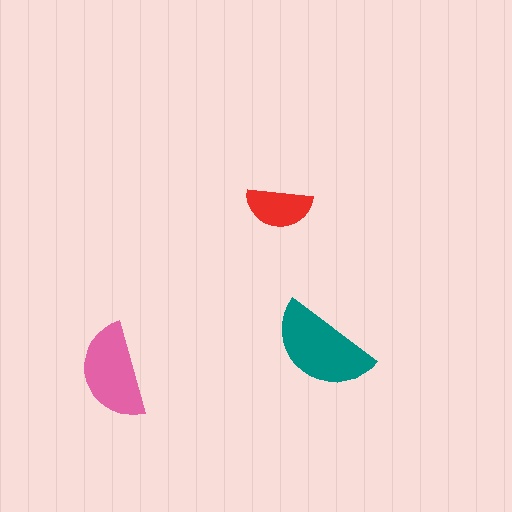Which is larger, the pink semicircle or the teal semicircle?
The teal one.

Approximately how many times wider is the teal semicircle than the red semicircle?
About 1.5 times wider.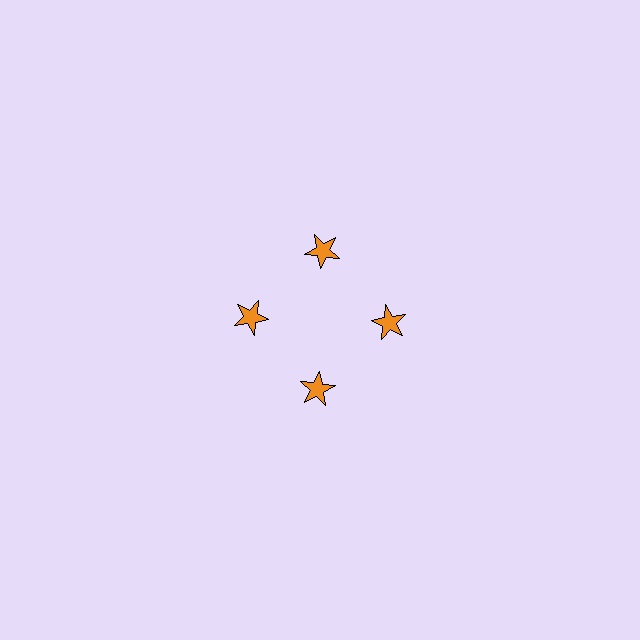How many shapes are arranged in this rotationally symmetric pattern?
There are 4 shapes, arranged in 4 groups of 1.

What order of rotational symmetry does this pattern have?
This pattern has 4-fold rotational symmetry.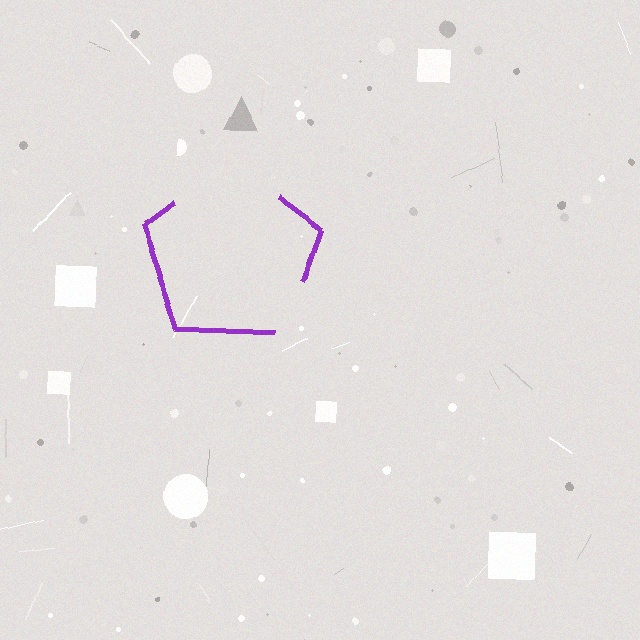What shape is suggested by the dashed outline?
The dashed outline suggests a pentagon.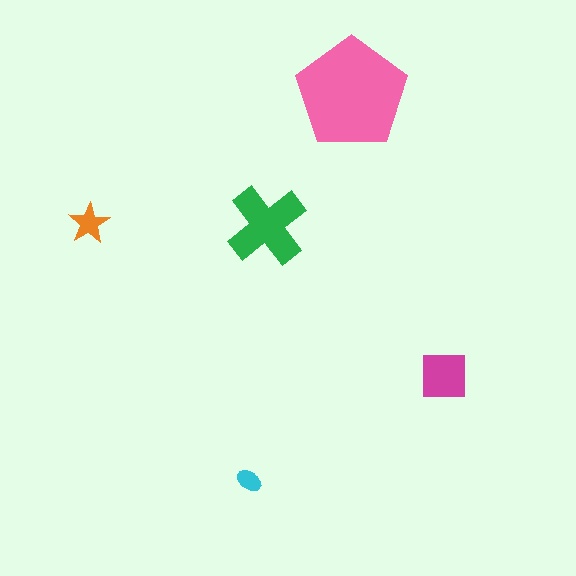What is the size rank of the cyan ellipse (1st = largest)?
5th.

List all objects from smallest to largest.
The cyan ellipse, the orange star, the magenta square, the green cross, the pink pentagon.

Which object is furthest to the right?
The magenta square is rightmost.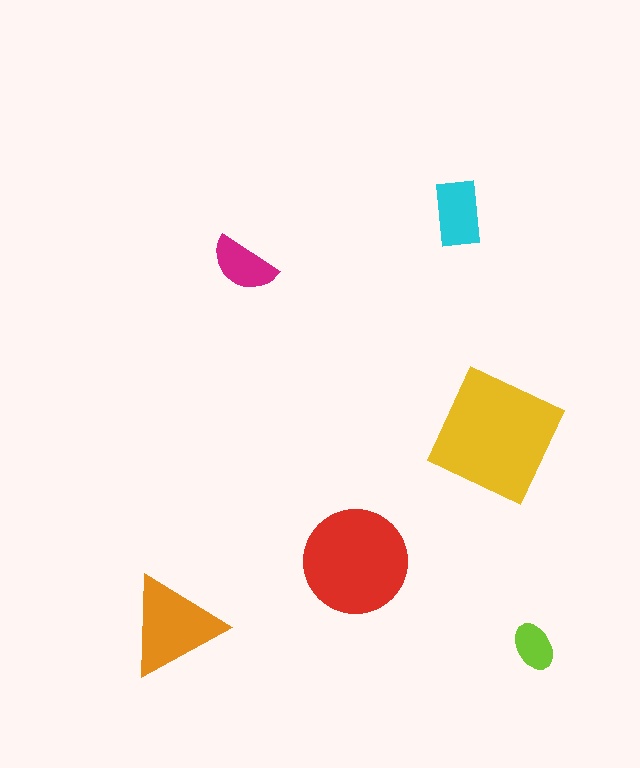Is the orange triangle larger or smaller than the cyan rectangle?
Larger.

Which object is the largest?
The yellow square.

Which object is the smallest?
The lime ellipse.